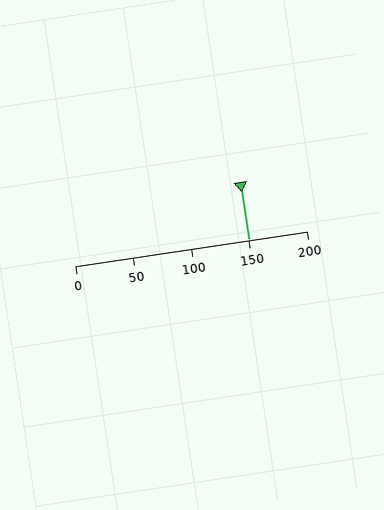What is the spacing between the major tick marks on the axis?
The major ticks are spaced 50 apart.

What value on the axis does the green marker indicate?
The marker indicates approximately 150.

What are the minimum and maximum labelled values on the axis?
The axis runs from 0 to 200.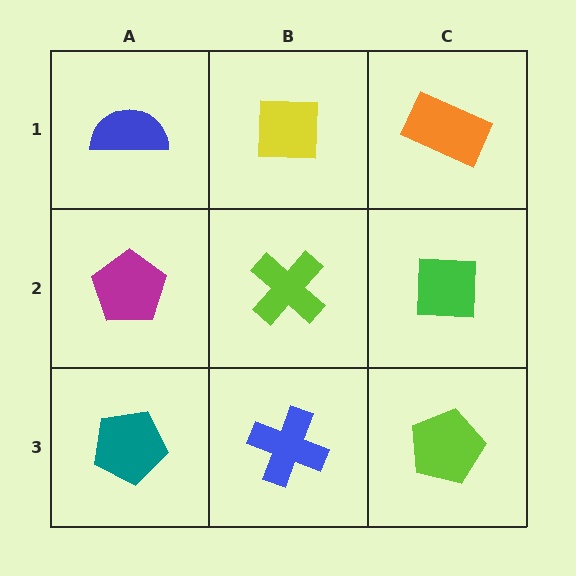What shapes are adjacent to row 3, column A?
A magenta pentagon (row 2, column A), a blue cross (row 3, column B).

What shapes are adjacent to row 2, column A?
A blue semicircle (row 1, column A), a teal pentagon (row 3, column A), a lime cross (row 2, column B).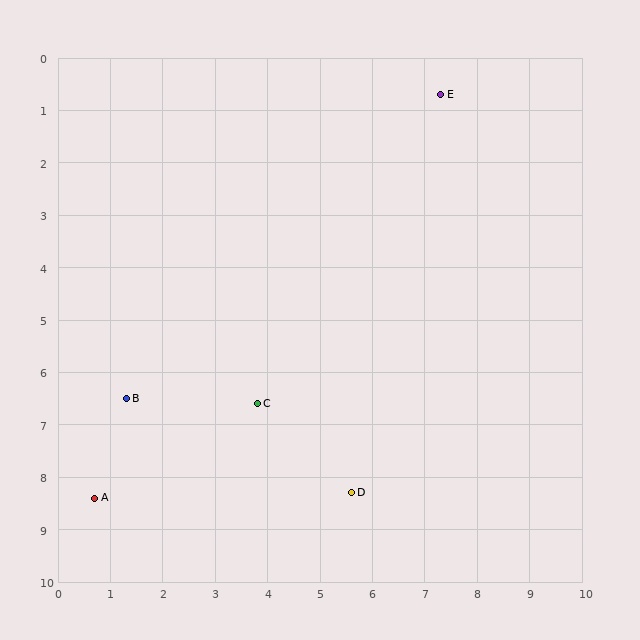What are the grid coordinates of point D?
Point D is at approximately (5.6, 8.3).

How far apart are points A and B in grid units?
Points A and B are about 2.0 grid units apart.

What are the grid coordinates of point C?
Point C is at approximately (3.8, 6.6).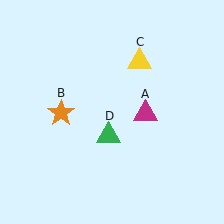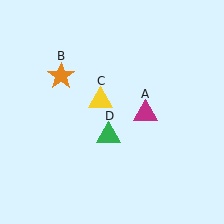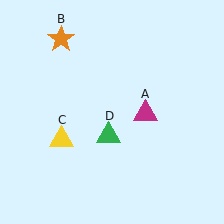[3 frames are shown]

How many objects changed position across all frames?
2 objects changed position: orange star (object B), yellow triangle (object C).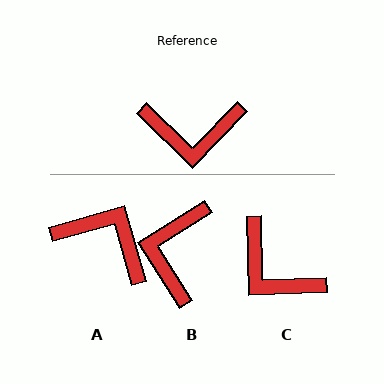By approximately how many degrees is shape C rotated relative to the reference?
Approximately 44 degrees clockwise.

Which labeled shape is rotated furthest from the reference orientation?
A, about 151 degrees away.